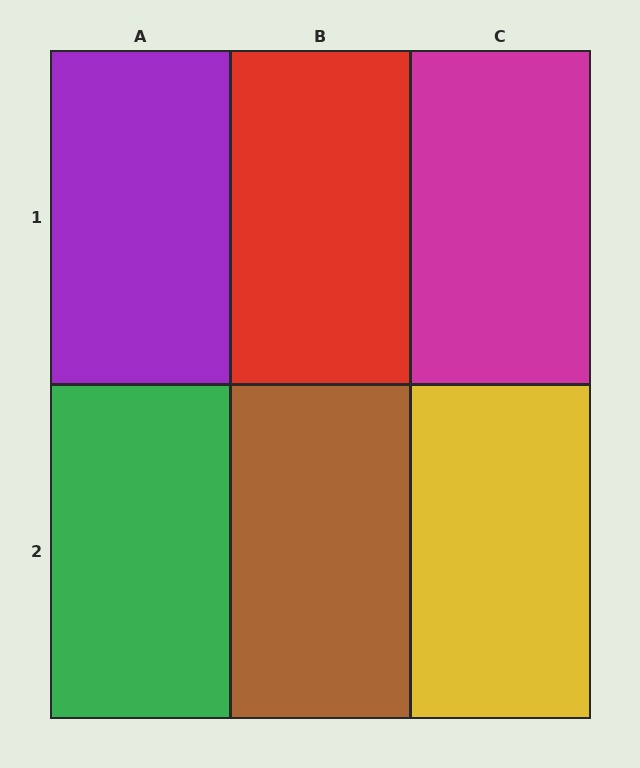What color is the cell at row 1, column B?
Red.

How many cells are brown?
1 cell is brown.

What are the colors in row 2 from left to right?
Green, brown, yellow.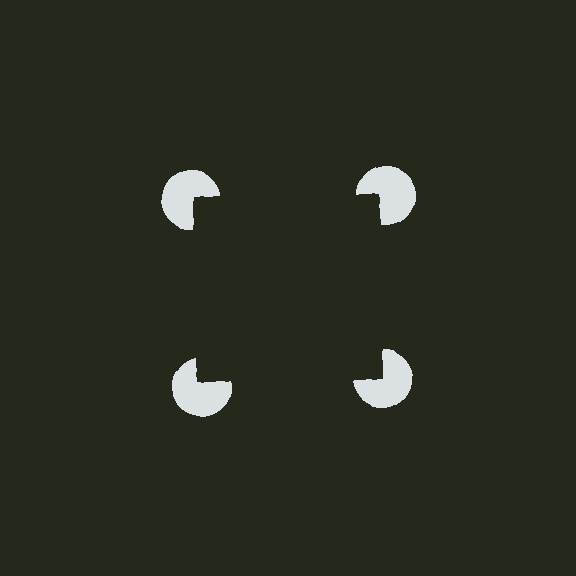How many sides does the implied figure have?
4 sides.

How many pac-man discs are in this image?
There are 4 — one at each vertex of the illusory square.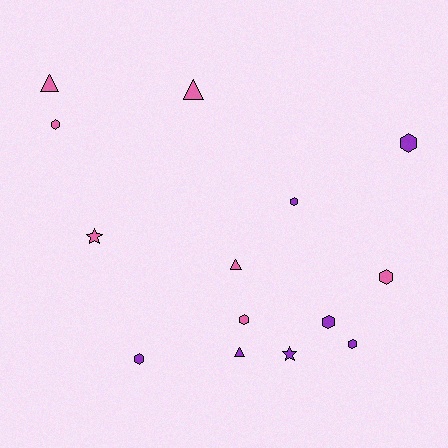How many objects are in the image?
There are 14 objects.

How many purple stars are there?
There is 1 purple star.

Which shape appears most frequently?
Hexagon, with 8 objects.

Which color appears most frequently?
Pink, with 7 objects.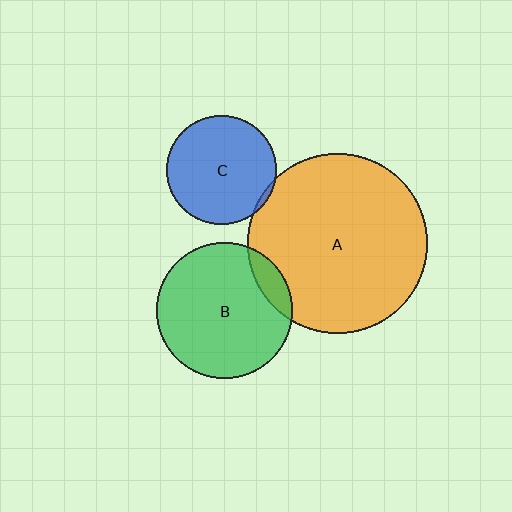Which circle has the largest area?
Circle A (orange).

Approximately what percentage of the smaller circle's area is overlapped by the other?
Approximately 10%.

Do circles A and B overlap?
Yes.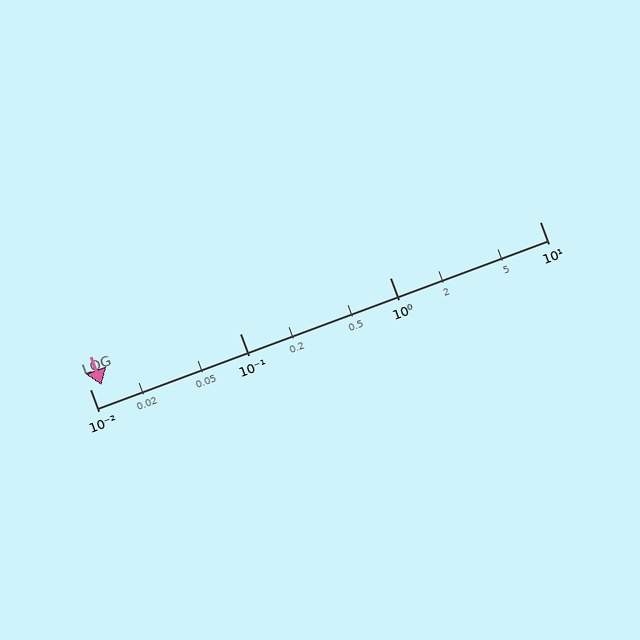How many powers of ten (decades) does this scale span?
The scale spans 3 decades, from 0.01 to 10.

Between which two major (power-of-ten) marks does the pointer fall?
The pointer is between 0.01 and 0.1.